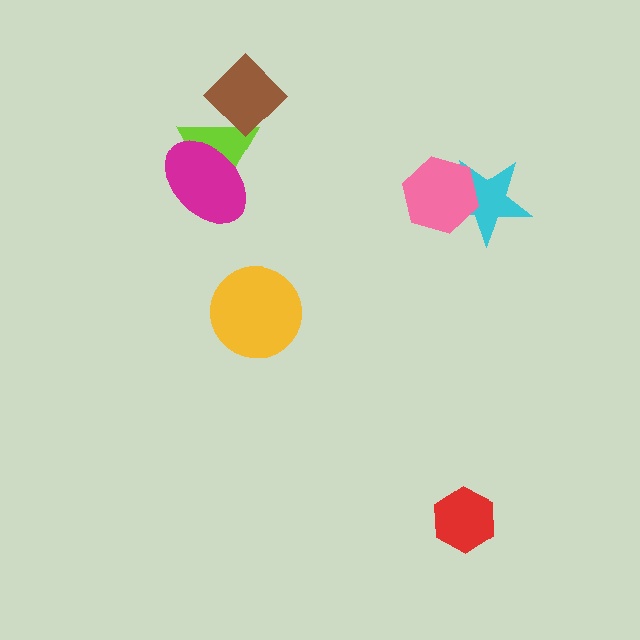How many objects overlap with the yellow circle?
0 objects overlap with the yellow circle.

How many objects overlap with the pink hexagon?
1 object overlaps with the pink hexagon.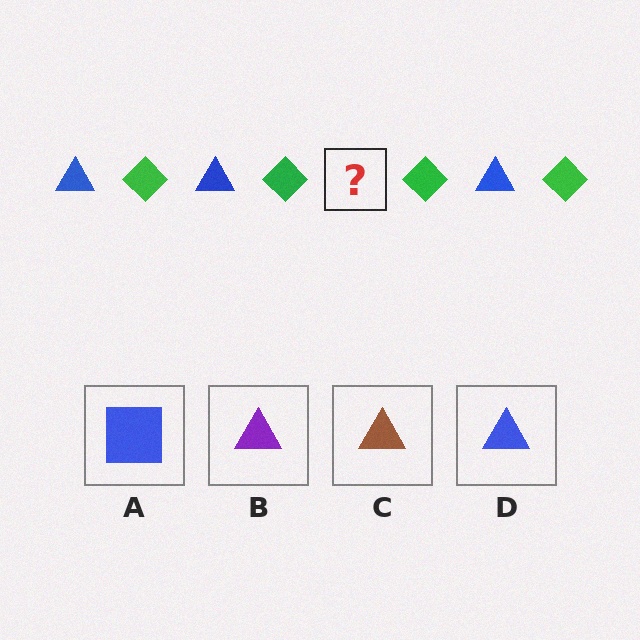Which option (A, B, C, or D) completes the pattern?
D.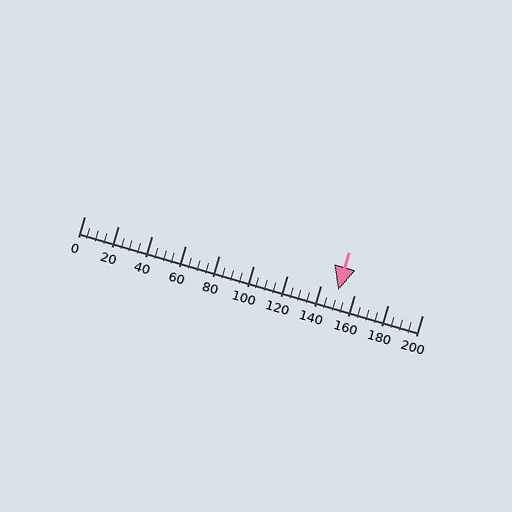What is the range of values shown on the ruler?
The ruler shows values from 0 to 200.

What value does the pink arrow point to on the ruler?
The pink arrow points to approximately 150.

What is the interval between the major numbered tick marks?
The major tick marks are spaced 20 units apart.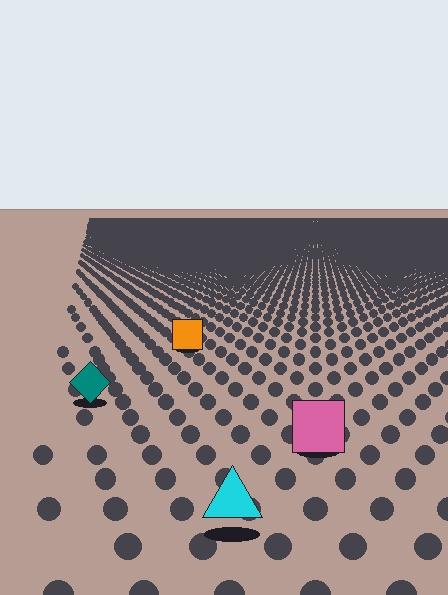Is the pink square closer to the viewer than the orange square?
Yes. The pink square is closer — you can tell from the texture gradient: the ground texture is coarser near it.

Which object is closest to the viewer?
The cyan triangle is closest. The texture marks near it are larger and more spread out.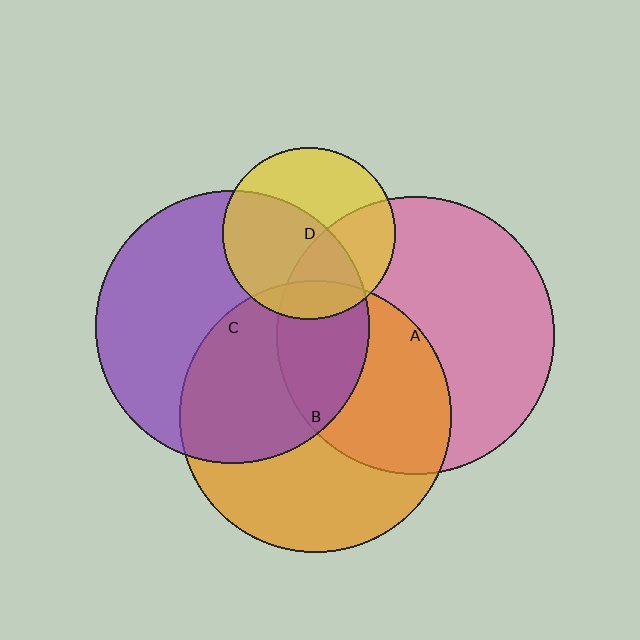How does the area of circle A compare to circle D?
Approximately 2.6 times.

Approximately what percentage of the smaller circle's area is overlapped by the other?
Approximately 20%.